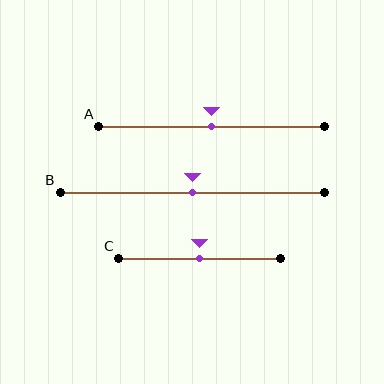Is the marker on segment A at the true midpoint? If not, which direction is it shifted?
Yes, the marker on segment A is at the true midpoint.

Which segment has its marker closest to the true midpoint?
Segment A has its marker closest to the true midpoint.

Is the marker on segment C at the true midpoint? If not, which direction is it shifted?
Yes, the marker on segment C is at the true midpoint.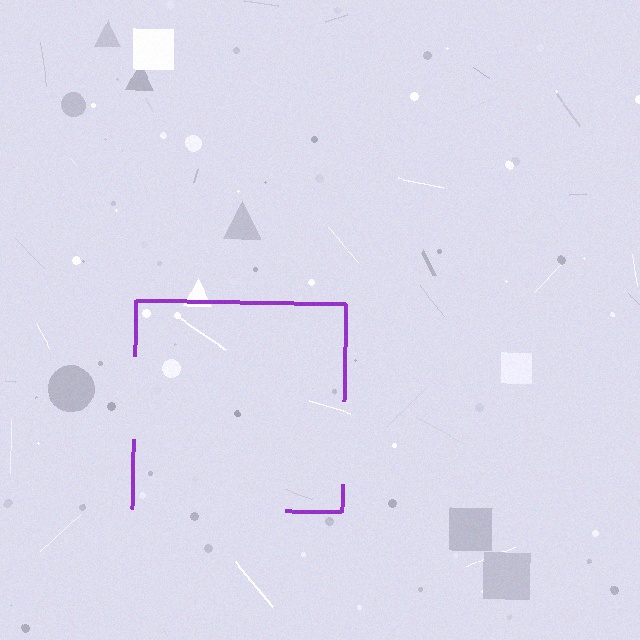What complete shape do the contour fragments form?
The contour fragments form a square.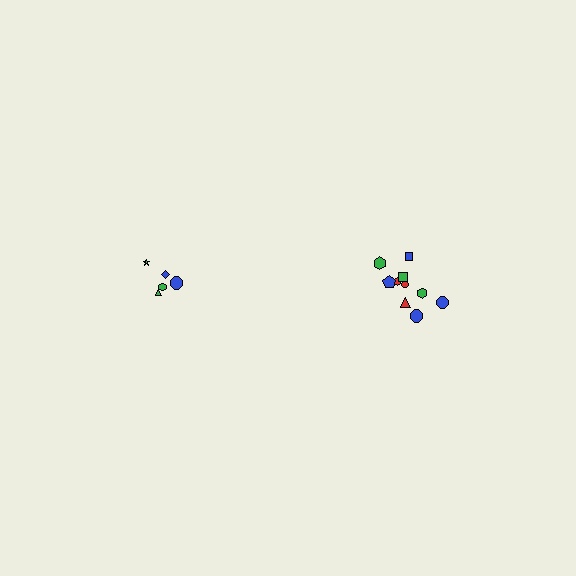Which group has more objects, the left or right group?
The right group.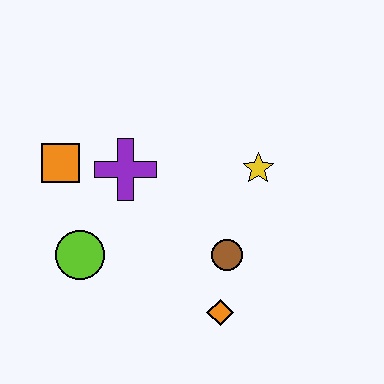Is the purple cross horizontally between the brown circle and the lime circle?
Yes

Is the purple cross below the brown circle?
No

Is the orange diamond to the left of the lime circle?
No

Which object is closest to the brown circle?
The orange diamond is closest to the brown circle.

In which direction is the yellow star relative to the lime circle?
The yellow star is to the right of the lime circle.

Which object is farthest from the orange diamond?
The orange square is farthest from the orange diamond.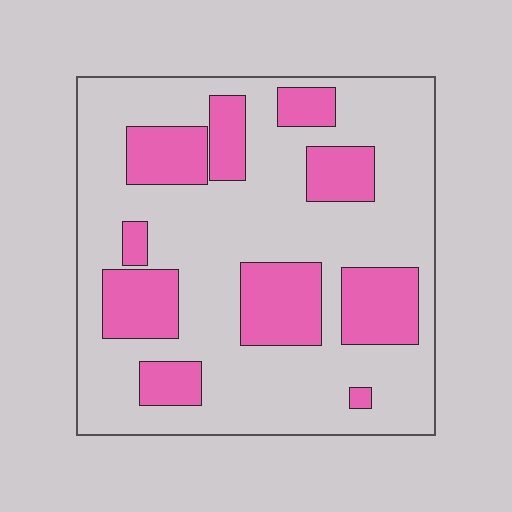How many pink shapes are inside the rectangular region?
10.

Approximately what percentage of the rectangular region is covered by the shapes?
Approximately 30%.